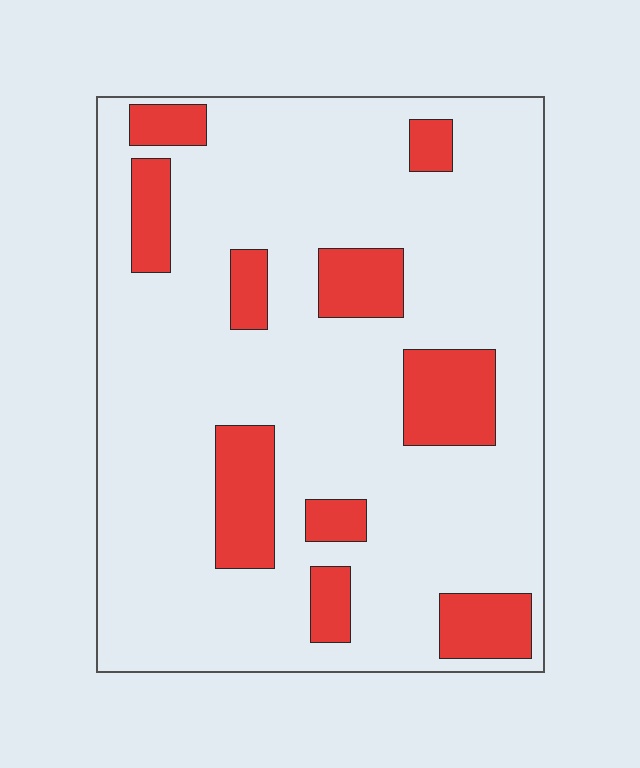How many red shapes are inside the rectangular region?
10.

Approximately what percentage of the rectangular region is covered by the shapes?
Approximately 20%.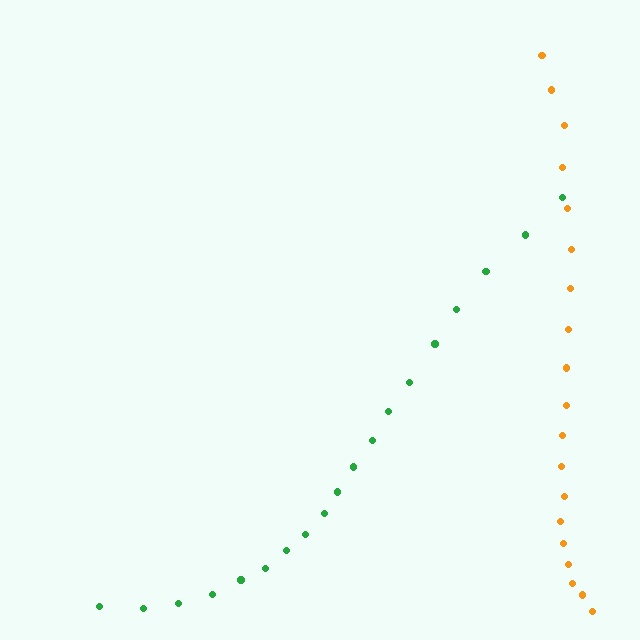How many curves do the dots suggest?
There are 2 distinct paths.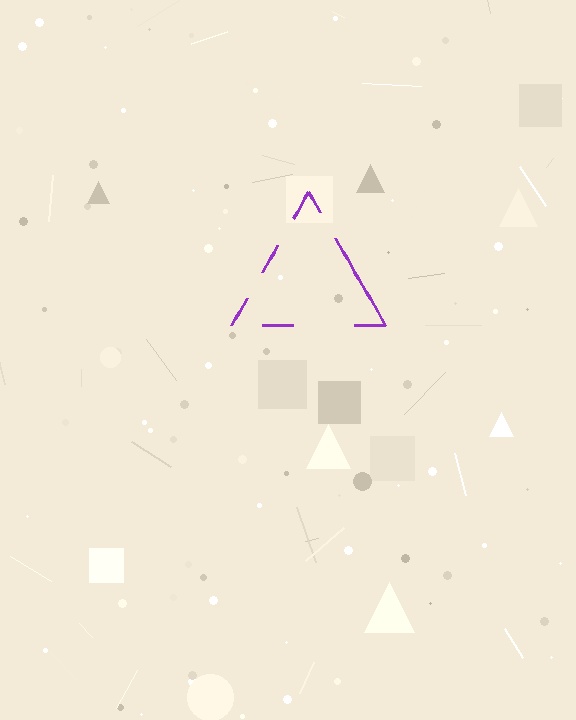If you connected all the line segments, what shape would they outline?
They would outline a triangle.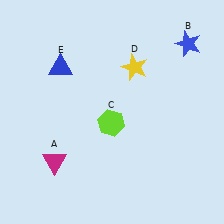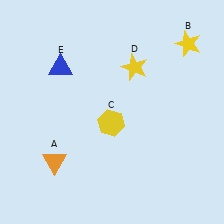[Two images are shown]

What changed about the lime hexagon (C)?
In Image 1, C is lime. In Image 2, it changed to yellow.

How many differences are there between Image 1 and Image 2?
There are 3 differences between the two images.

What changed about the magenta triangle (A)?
In Image 1, A is magenta. In Image 2, it changed to orange.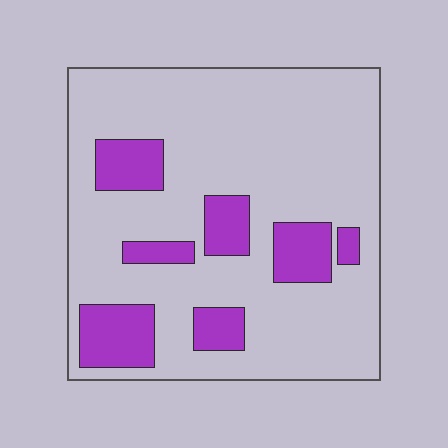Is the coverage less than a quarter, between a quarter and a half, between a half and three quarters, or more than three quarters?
Less than a quarter.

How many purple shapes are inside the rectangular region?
7.